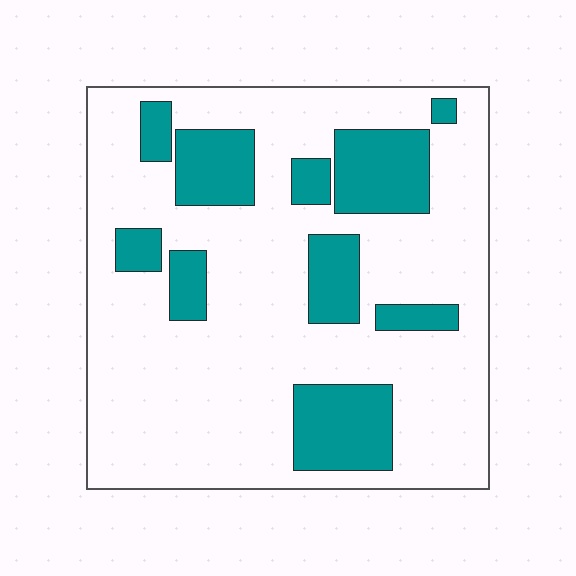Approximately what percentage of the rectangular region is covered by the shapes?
Approximately 25%.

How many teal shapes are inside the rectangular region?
10.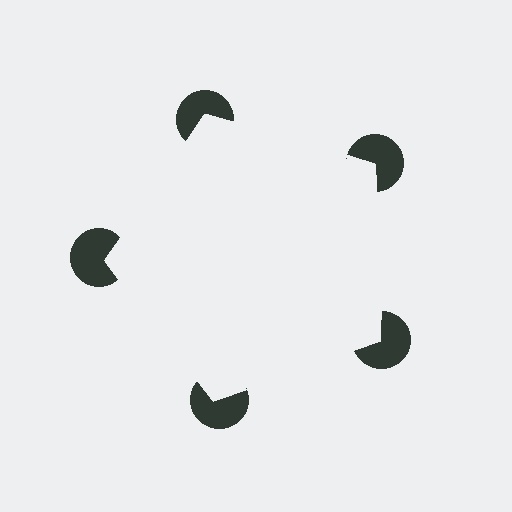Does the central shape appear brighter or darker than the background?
It typically appears slightly brighter than the background, even though no actual brightness change is drawn.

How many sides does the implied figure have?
5 sides.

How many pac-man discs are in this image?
There are 5 — one at each vertex of the illusory pentagon.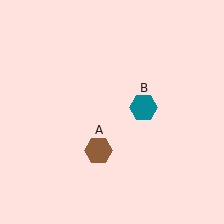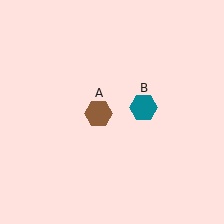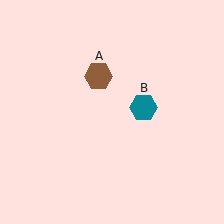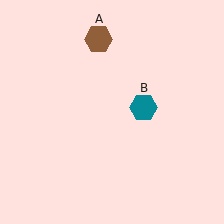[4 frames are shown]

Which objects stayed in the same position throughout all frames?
Teal hexagon (object B) remained stationary.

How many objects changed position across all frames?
1 object changed position: brown hexagon (object A).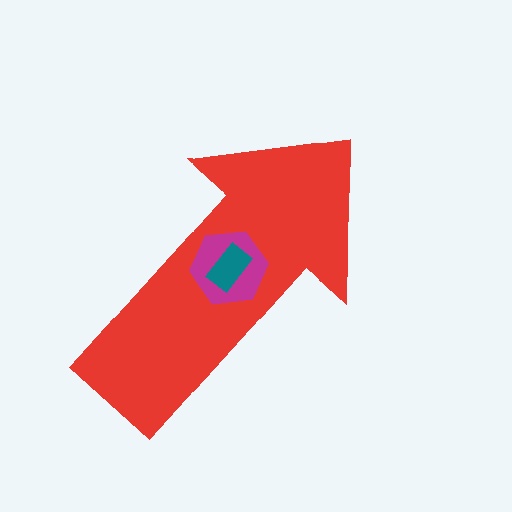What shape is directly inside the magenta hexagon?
The teal rectangle.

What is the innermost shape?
The teal rectangle.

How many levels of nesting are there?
3.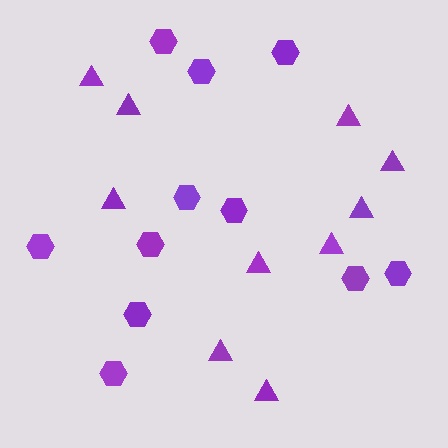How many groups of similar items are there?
There are 2 groups: one group of triangles (10) and one group of hexagons (11).